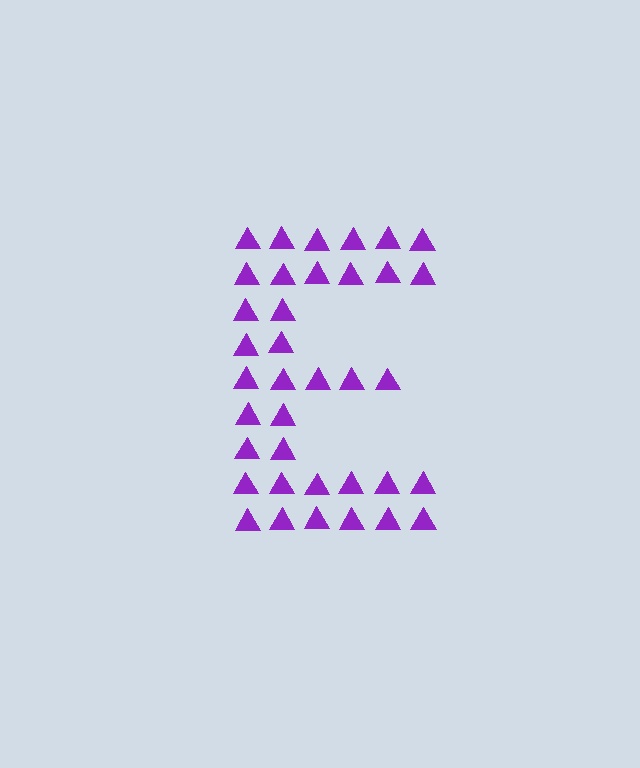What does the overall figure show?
The overall figure shows the letter E.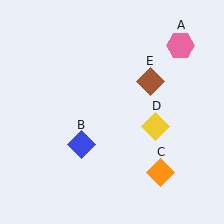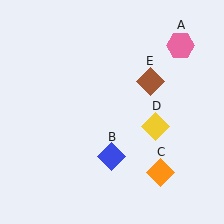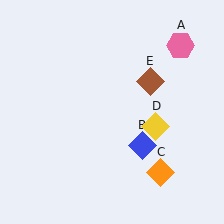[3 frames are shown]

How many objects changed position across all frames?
1 object changed position: blue diamond (object B).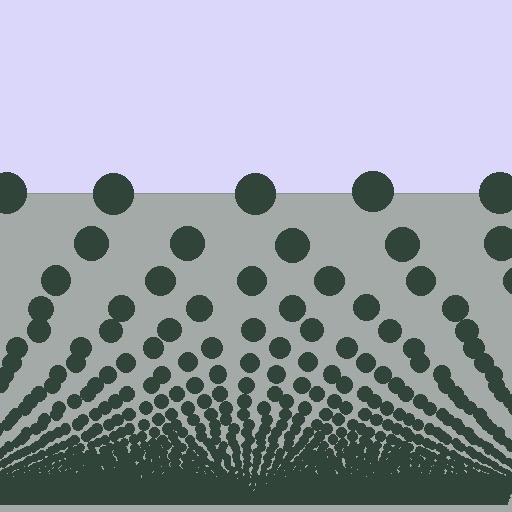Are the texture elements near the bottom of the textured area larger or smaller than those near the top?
Smaller. The gradient is inverted — elements near the bottom are smaller and denser.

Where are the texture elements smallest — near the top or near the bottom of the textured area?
Near the bottom.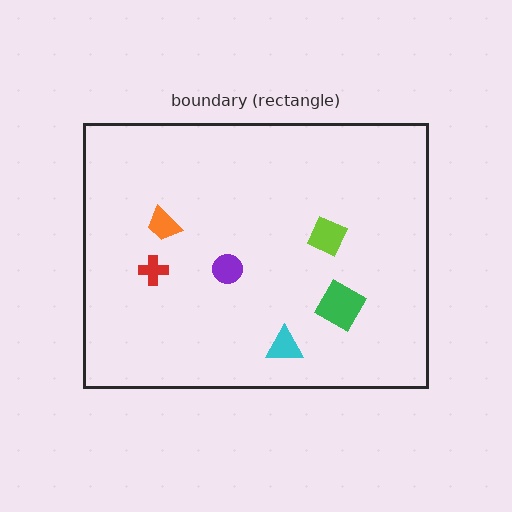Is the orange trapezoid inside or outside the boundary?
Inside.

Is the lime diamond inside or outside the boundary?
Inside.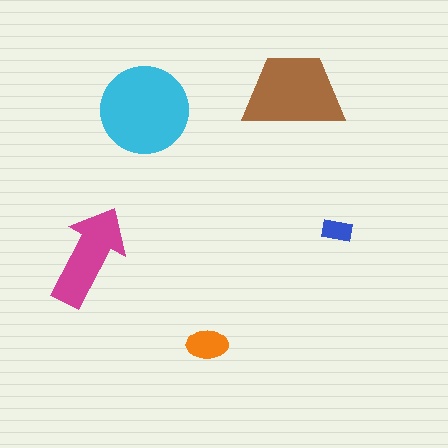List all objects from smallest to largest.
The blue rectangle, the orange ellipse, the magenta arrow, the brown trapezoid, the cyan circle.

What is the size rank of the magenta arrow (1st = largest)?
3rd.